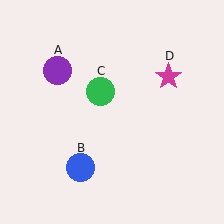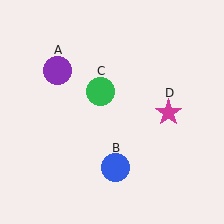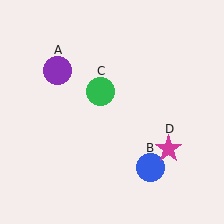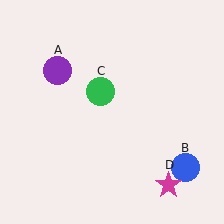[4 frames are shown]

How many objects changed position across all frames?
2 objects changed position: blue circle (object B), magenta star (object D).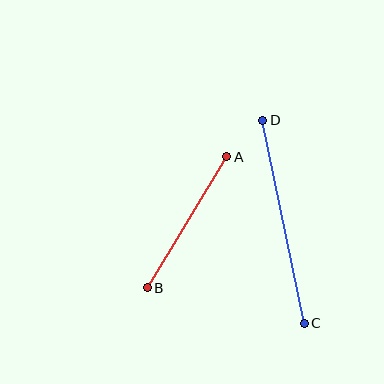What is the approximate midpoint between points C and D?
The midpoint is at approximately (284, 222) pixels.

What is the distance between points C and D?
The distance is approximately 207 pixels.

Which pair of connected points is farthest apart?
Points C and D are farthest apart.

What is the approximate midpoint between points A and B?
The midpoint is at approximately (187, 222) pixels.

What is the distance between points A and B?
The distance is approximately 153 pixels.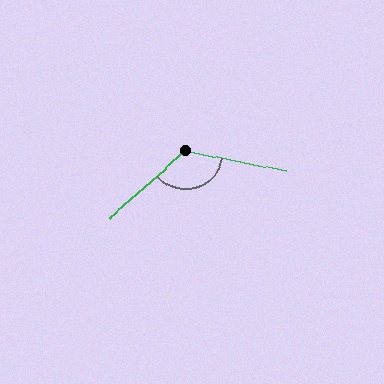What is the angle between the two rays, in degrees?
Approximately 127 degrees.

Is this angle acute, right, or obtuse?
It is obtuse.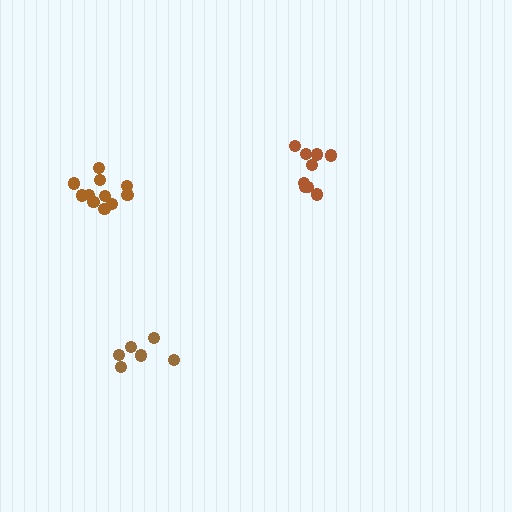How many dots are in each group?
Group 1: 10 dots, Group 2: 6 dots, Group 3: 11 dots (27 total).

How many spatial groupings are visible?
There are 3 spatial groupings.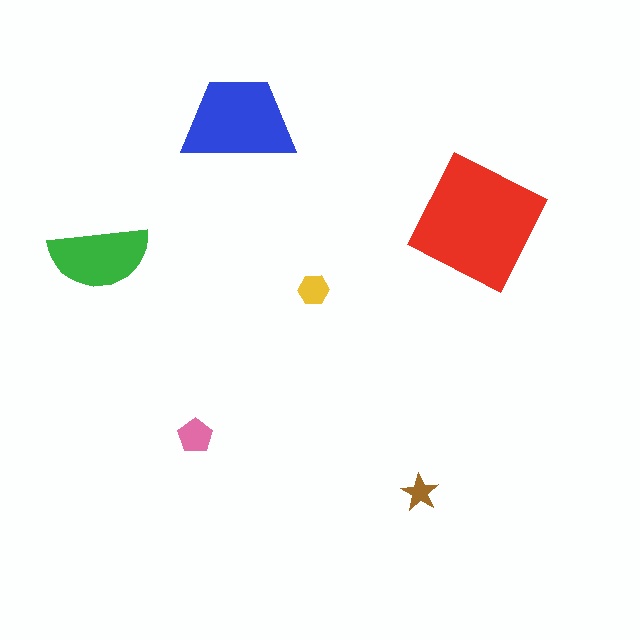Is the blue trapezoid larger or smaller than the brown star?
Larger.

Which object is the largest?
The red square.